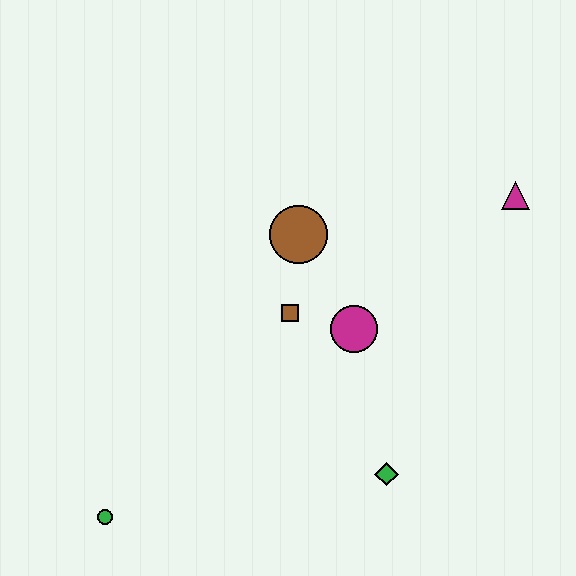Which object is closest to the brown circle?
The brown square is closest to the brown circle.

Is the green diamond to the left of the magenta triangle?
Yes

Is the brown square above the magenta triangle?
No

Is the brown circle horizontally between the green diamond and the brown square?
Yes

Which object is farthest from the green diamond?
The magenta triangle is farthest from the green diamond.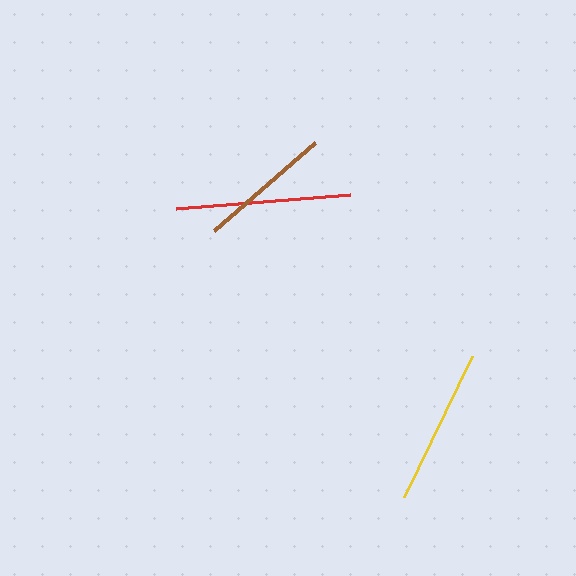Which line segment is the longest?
The red line is the longest at approximately 175 pixels.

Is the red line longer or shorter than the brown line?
The red line is longer than the brown line.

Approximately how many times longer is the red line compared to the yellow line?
The red line is approximately 1.1 times the length of the yellow line.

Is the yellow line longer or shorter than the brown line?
The yellow line is longer than the brown line.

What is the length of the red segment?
The red segment is approximately 175 pixels long.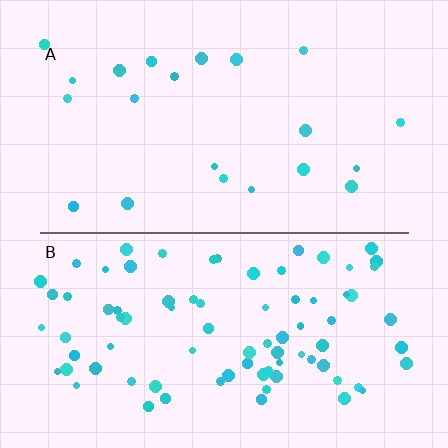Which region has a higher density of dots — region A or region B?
B (the bottom).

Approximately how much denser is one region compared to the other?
Approximately 4.0× — region B over region A.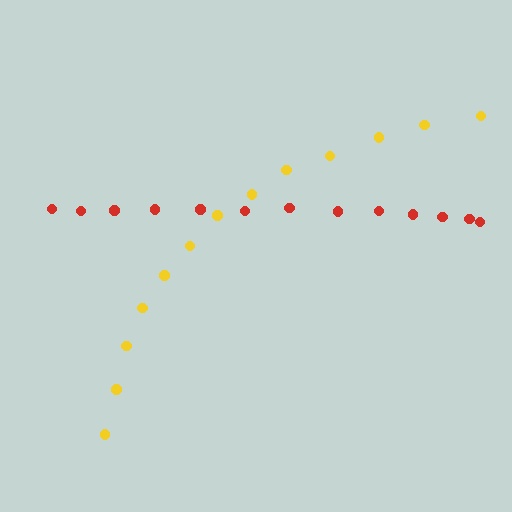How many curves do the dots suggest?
There are 2 distinct paths.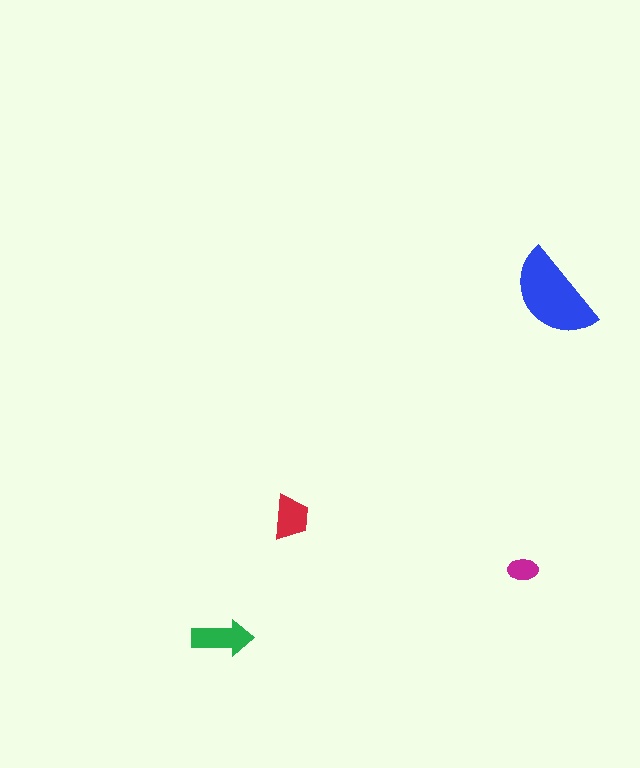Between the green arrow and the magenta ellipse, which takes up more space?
The green arrow.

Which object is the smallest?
The magenta ellipse.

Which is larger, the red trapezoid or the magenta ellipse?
The red trapezoid.